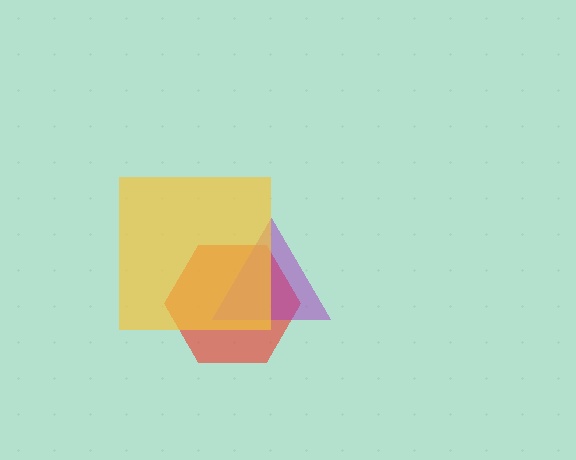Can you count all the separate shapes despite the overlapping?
Yes, there are 3 separate shapes.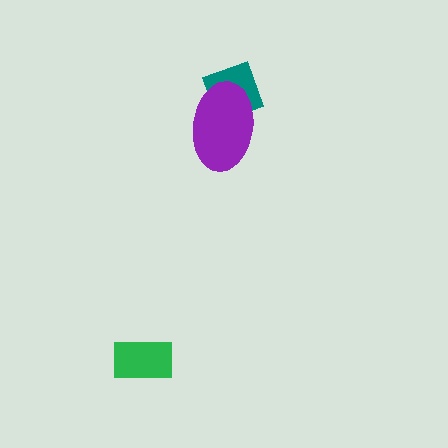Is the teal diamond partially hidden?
Yes, it is partially covered by another shape.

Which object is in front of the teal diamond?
The purple ellipse is in front of the teal diamond.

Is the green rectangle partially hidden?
No, no other shape covers it.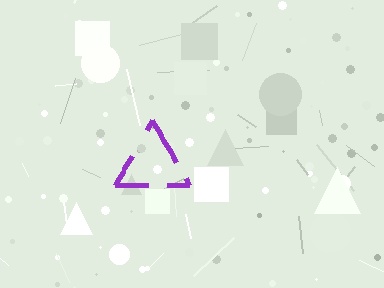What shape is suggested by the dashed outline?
The dashed outline suggests a triangle.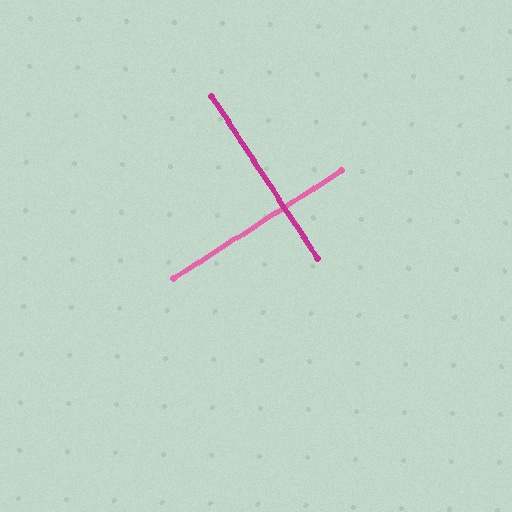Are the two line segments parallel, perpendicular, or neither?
Perpendicular — they meet at approximately 90°.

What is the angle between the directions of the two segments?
Approximately 90 degrees.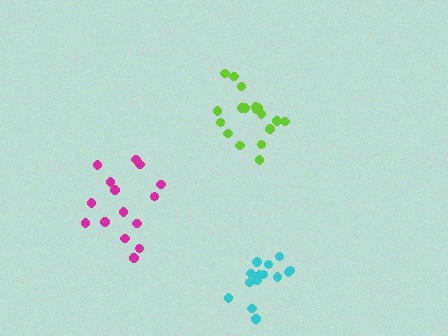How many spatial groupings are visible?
There are 3 spatial groupings.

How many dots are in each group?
Group 1: 14 dots, Group 2: 18 dots, Group 3: 15 dots (47 total).